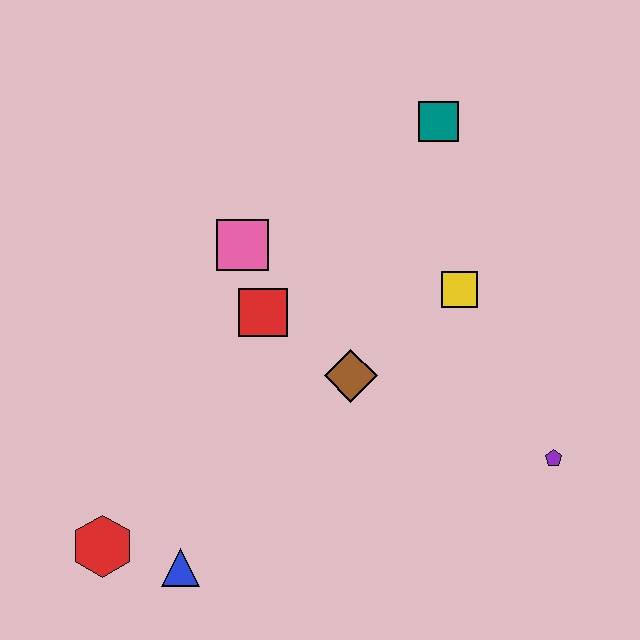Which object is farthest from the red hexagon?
The teal square is farthest from the red hexagon.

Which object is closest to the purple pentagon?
The yellow square is closest to the purple pentagon.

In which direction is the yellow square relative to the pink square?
The yellow square is to the right of the pink square.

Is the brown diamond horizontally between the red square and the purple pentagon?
Yes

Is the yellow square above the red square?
Yes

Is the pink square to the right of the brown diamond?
No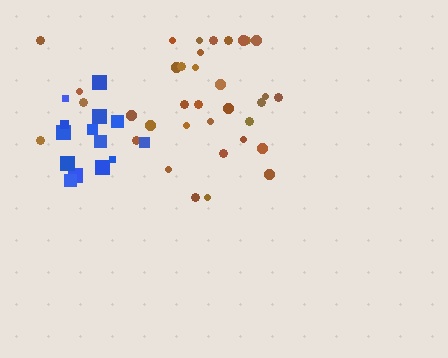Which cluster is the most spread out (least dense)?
Brown.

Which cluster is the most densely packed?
Blue.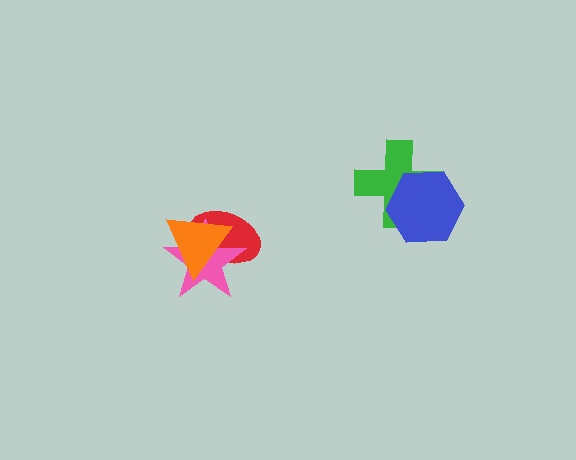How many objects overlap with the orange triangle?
2 objects overlap with the orange triangle.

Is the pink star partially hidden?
Yes, it is partially covered by another shape.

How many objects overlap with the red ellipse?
2 objects overlap with the red ellipse.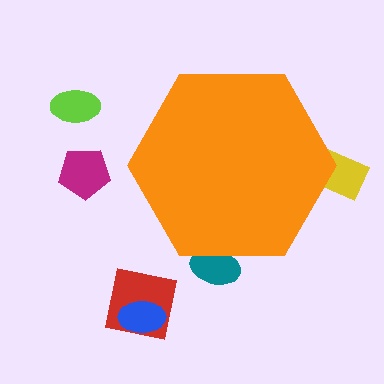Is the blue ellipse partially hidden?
No, the blue ellipse is fully visible.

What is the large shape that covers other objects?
An orange hexagon.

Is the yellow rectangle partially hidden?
Yes, the yellow rectangle is partially hidden behind the orange hexagon.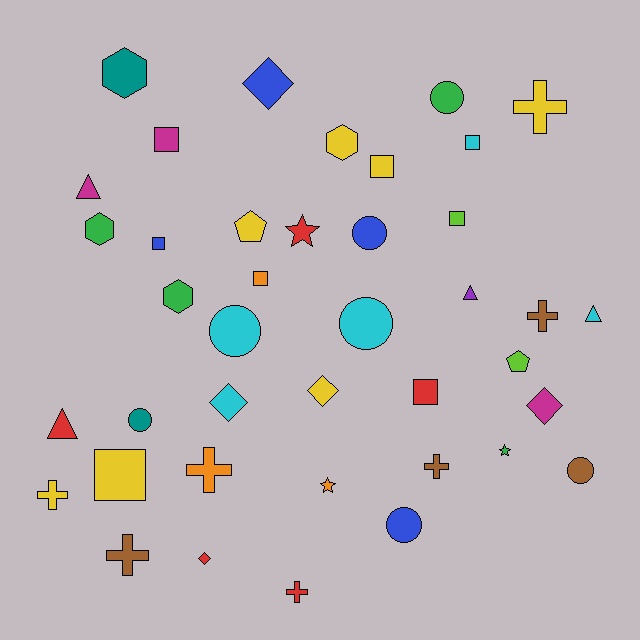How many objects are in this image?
There are 40 objects.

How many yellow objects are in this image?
There are 7 yellow objects.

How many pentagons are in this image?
There are 2 pentagons.